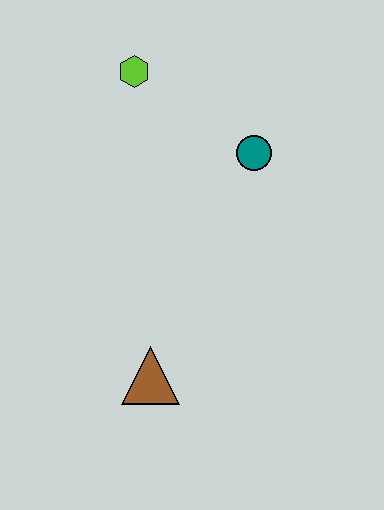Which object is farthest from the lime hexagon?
The brown triangle is farthest from the lime hexagon.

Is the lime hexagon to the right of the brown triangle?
No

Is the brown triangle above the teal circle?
No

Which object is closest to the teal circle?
The lime hexagon is closest to the teal circle.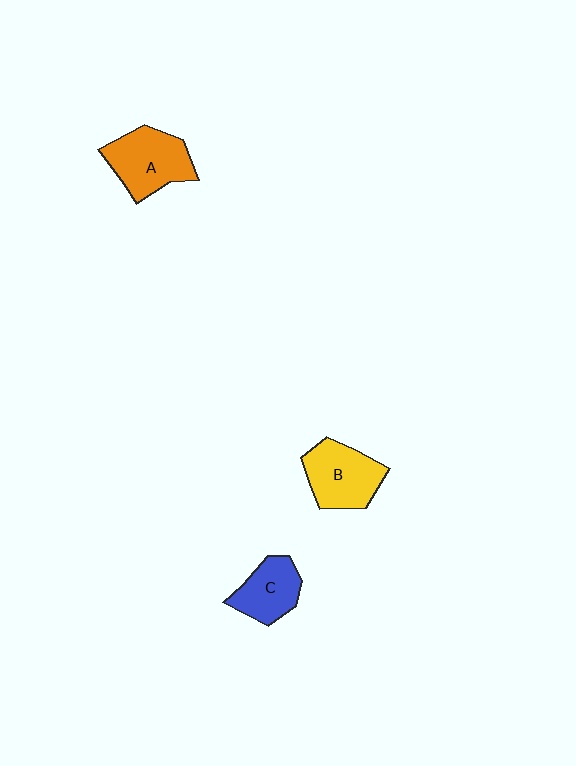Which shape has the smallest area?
Shape C (blue).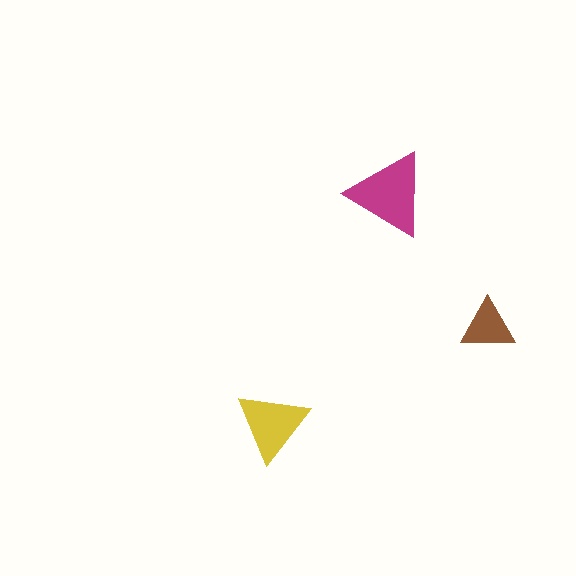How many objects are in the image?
There are 3 objects in the image.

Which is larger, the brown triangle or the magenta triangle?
The magenta one.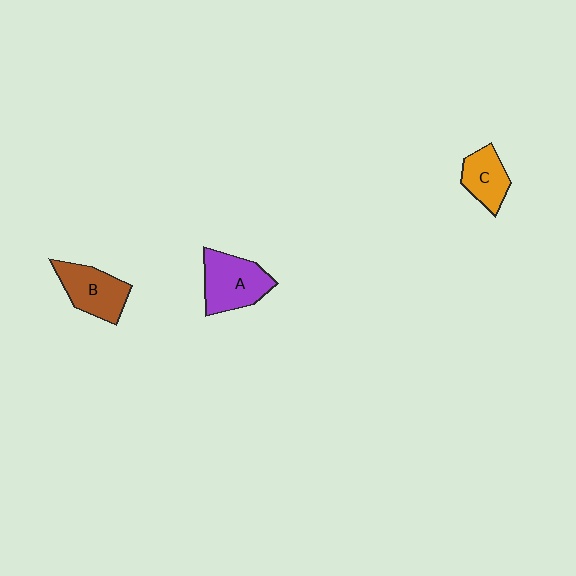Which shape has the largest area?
Shape A (purple).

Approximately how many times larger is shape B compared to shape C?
Approximately 1.3 times.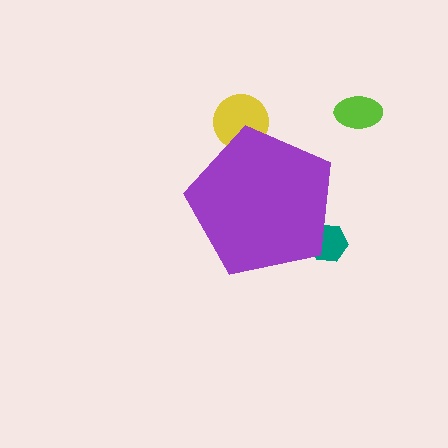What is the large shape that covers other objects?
A purple pentagon.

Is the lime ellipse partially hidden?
No, the lime ellipse is fully visible.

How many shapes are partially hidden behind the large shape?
2 shapes are partially hidden.